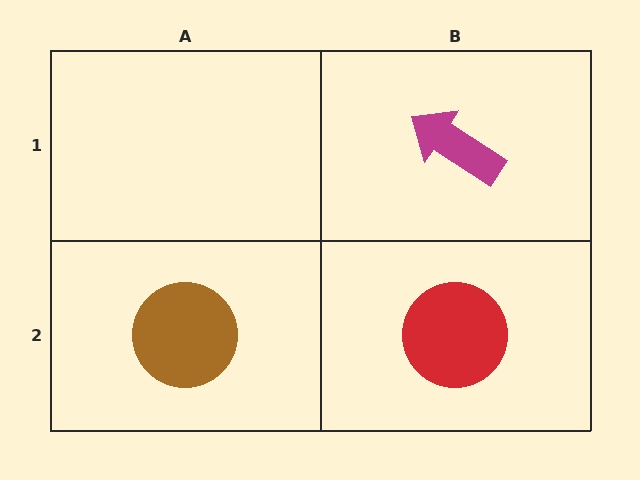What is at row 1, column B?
A magenta arrow.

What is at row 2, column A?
A brown circle.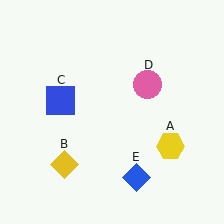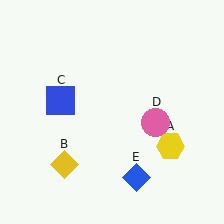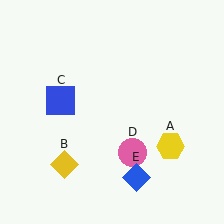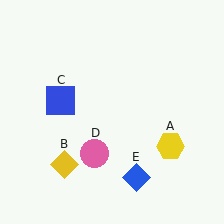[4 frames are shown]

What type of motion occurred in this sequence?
The pink circle (object D) rotated clockwise around the center of the scene.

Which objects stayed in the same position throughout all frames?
Yellow hexagon (object A) and yellow diamond (object B) and blue square (object C) and blue diamond (object E) remained stationary.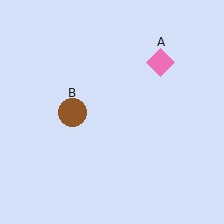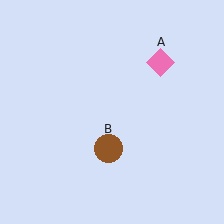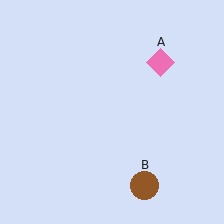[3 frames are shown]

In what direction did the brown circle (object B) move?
The brown circle (object B) moved down and to the right.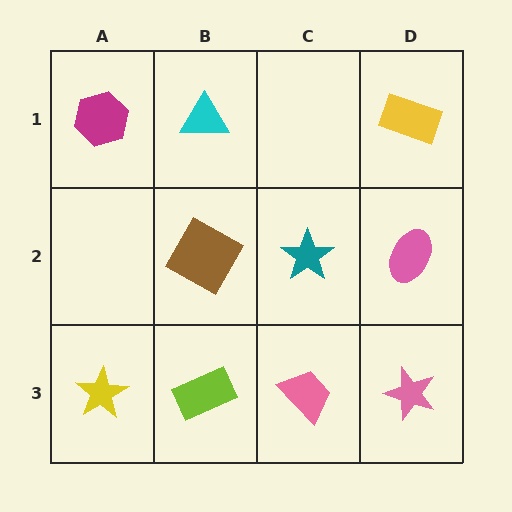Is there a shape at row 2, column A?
No, that cell is empty.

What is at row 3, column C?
A pink trapezoid.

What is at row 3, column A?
A yellow star.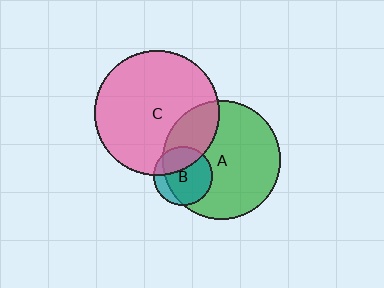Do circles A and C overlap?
Yes.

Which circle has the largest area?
Circle C (pink).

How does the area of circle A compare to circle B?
Approximately 4.0 times.